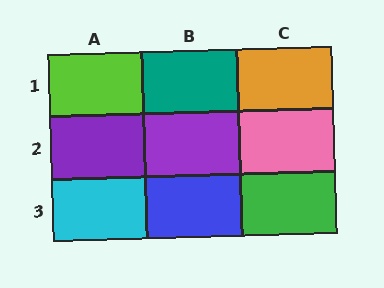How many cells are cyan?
1 cell is cyan.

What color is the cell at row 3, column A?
Cyan.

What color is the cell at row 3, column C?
Green.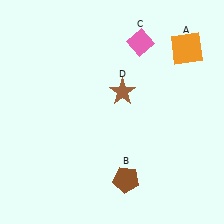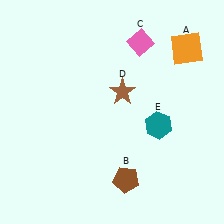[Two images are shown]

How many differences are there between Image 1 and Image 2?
There is 1 difference between the two images.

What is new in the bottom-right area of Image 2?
A teal hexagon (E) was added in the bottom-right area of Image 2.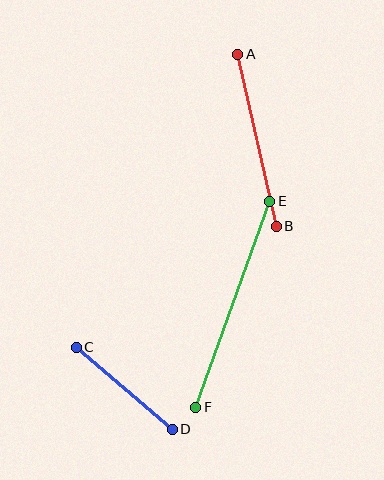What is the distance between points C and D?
The distance is approximately 126 pixels.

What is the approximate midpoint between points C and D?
The midpoint is at approximately (124, 388) pixels.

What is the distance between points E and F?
The distance is approximately 219 pixels.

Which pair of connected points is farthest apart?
Points E and F are farthest apart.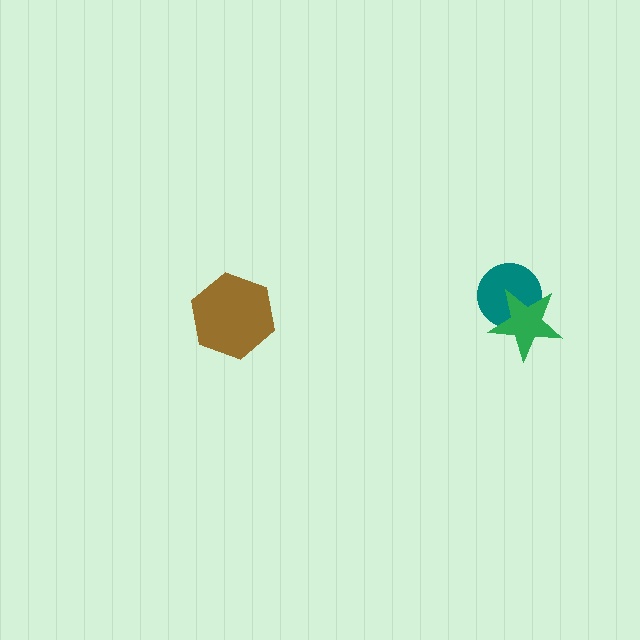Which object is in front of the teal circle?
The green star is in front of the teal circle.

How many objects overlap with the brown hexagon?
0 objects overlap with the brown hexagon.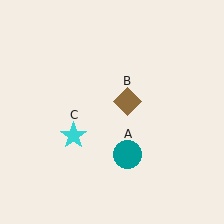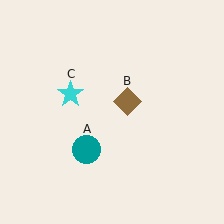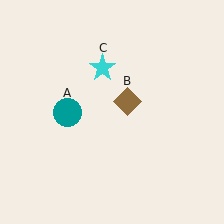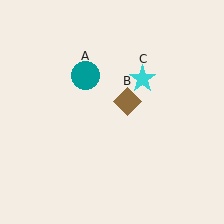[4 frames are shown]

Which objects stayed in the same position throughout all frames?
Brown diamond (object B) remained stationary.